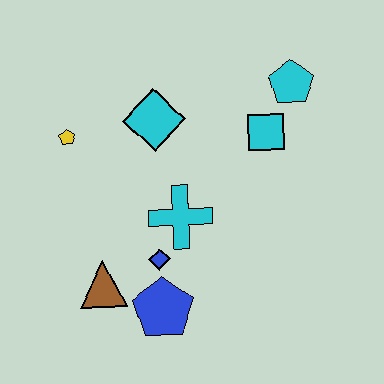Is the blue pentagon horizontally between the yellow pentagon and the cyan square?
Yes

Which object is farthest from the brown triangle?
The cyan pentagon is farthest from the brown triangle.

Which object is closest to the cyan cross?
The blue diamond is closest to the cyan cross.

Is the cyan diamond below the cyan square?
No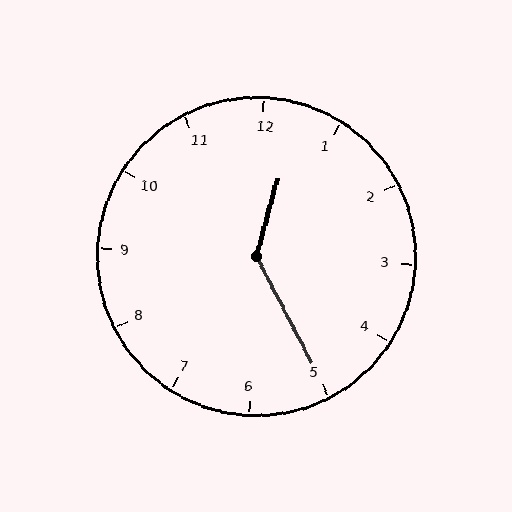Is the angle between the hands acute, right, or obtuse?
It is obtuse.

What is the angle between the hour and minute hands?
Approximately 138 degrees.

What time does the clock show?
12:25.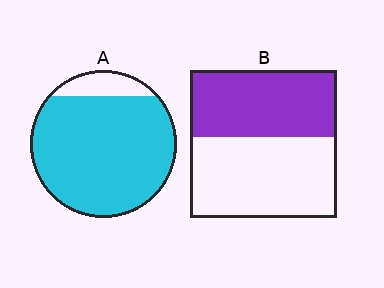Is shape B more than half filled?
No.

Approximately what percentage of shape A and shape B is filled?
A is approximately 90% and B is approximately 45%.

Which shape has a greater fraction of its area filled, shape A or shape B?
Shape A.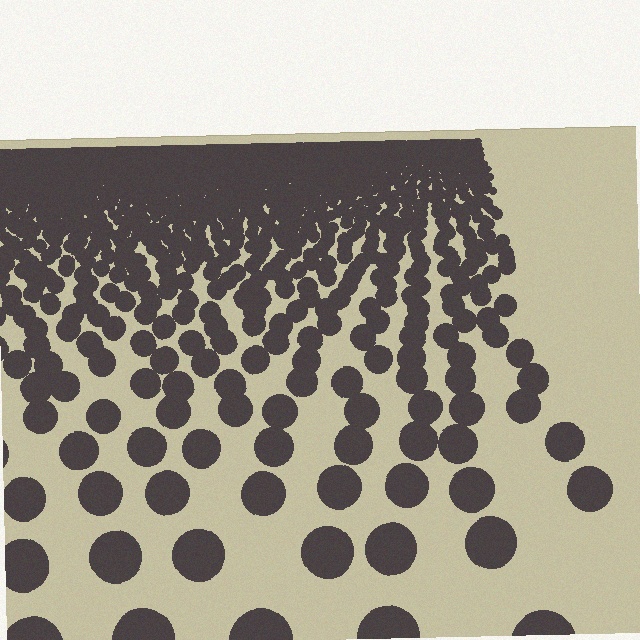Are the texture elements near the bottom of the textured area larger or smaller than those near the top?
Larger. Near the bottom, elements are closer to the viewer and appear at a bigger on-screen size.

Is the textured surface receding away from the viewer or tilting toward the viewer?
The surface is receding away from the viewer. Texture elements get smaller and denser toward the top.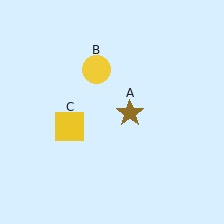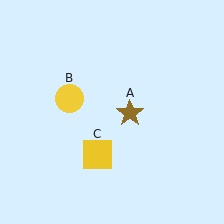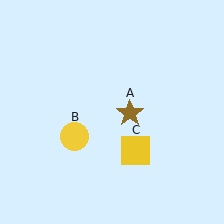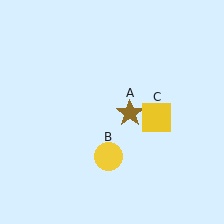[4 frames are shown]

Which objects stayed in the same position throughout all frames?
Brown star (object A) remained stationary.